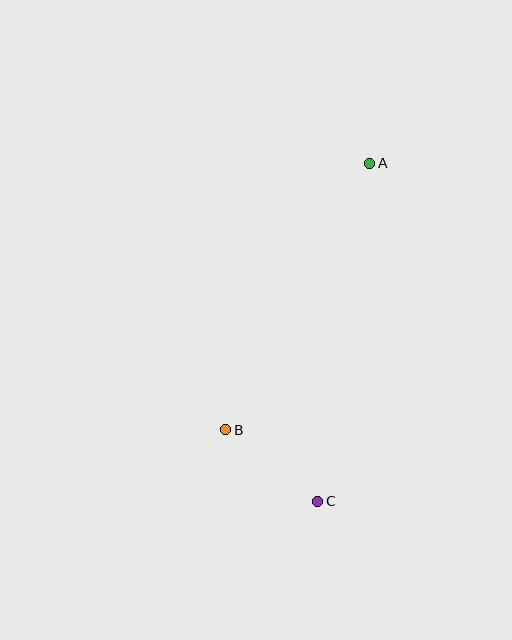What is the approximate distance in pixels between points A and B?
The distance between A and B is approximately 303 pixels.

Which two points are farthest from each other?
Points A and C are farthest from each other.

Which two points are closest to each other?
Points B and C are closest to each other.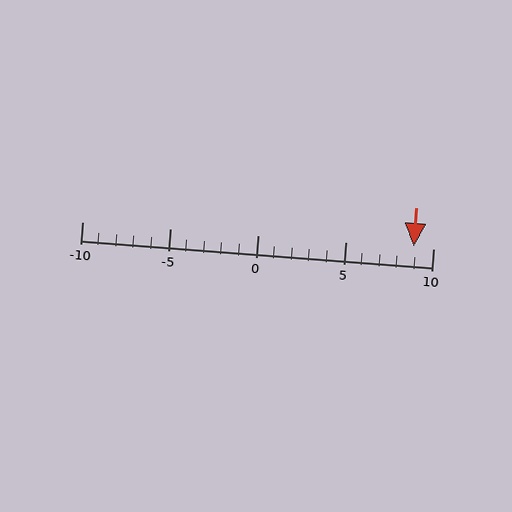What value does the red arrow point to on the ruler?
The red arrow points to approximately 9.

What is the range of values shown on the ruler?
The ruler shows values from -10 to 10.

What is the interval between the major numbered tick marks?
The major tick marks are spaced 5 units apart.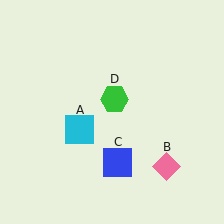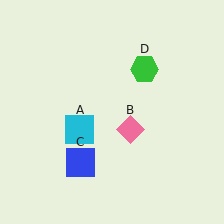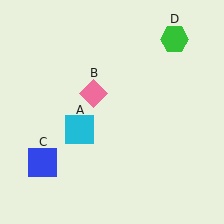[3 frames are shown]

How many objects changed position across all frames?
3 objects changed position: pink diamond (object B), blue square (object C), green hexagon (object D).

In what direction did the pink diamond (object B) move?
The pink diamond (object B) moved up and to the left.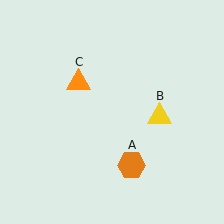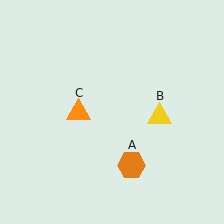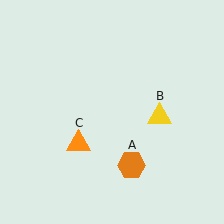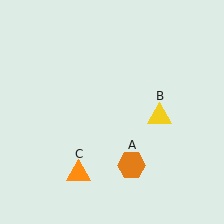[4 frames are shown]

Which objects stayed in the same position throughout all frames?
Orange hexagon (object A) and yellow triangle (object B) remained stationary.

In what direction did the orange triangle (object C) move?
The orange triangle (object C) moved down.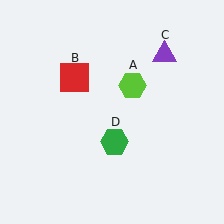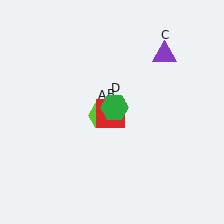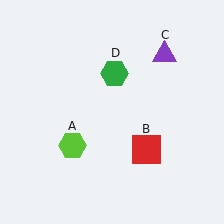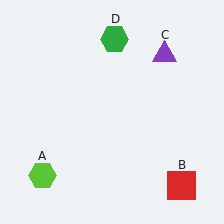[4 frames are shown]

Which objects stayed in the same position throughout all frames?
Purple triangle (object C) remained stationary.